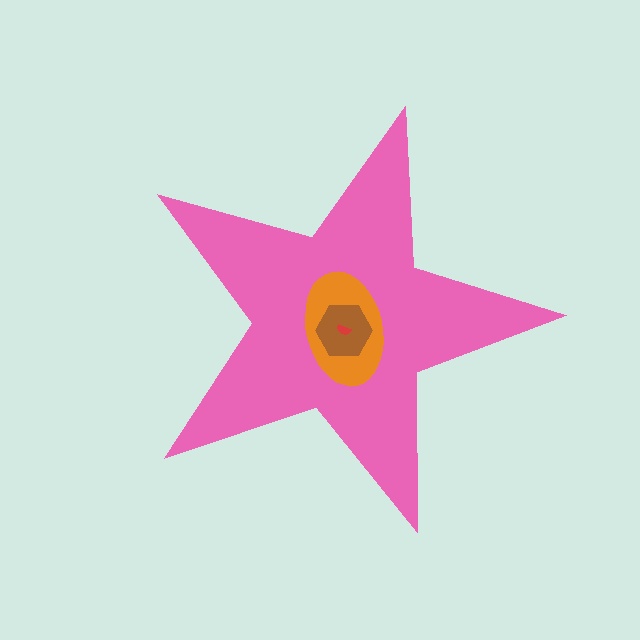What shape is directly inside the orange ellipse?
The brown hexagon.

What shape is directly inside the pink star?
The orange ellipse.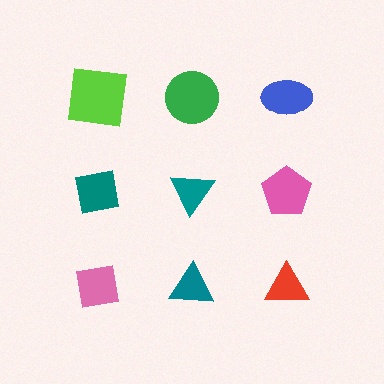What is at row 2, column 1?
A teal square.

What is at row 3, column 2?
A teal triangle.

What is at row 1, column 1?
A lime square.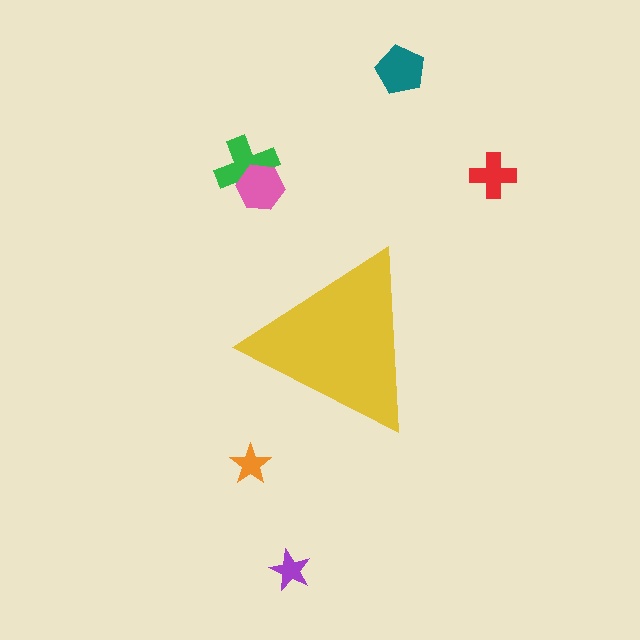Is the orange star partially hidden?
No, the orange star is fully visible.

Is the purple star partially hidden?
No, the purple star is fully visible.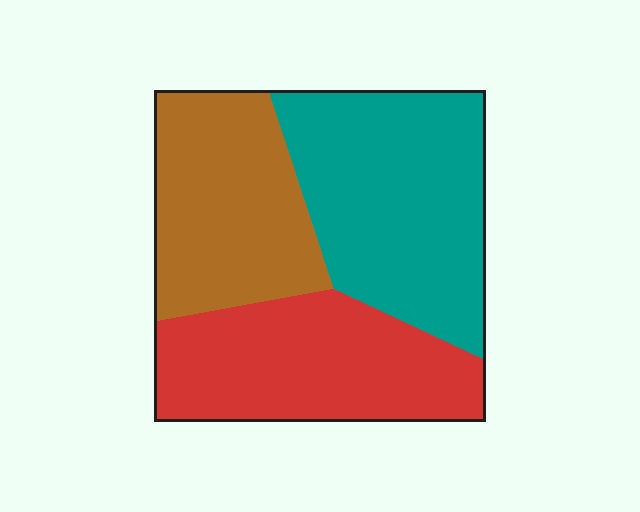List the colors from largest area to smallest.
From largest to smallest: teal, red, brown.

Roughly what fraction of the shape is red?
Red takes up between a quarter and a half of the shape.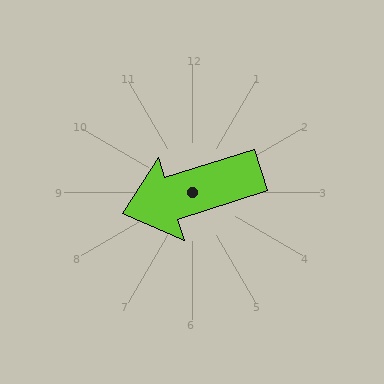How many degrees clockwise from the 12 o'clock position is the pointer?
Approximately 252 degrees.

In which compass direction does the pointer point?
West.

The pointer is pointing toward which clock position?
Roughly 8 o'clock.